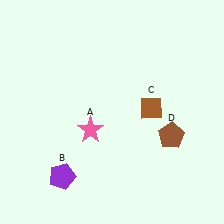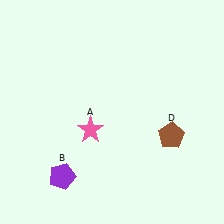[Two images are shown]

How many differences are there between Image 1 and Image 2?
There is 1 difference between the two images.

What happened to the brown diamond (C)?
The brown diamond (C) was removed in Image 2. It was in the top-right area of Image 1.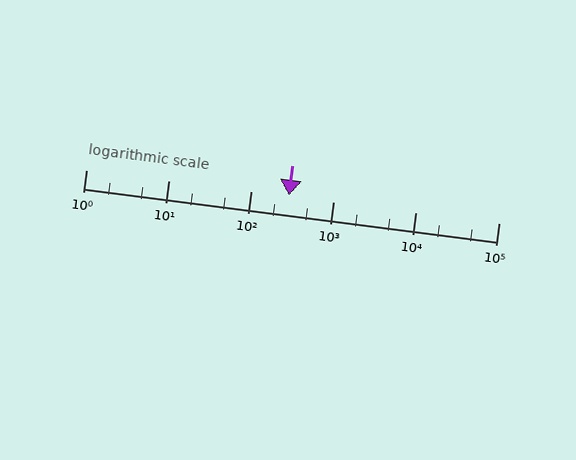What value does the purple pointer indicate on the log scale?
The pointer indicates approximately 290.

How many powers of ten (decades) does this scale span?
The scale spans 5 decades, from 1 to 100000.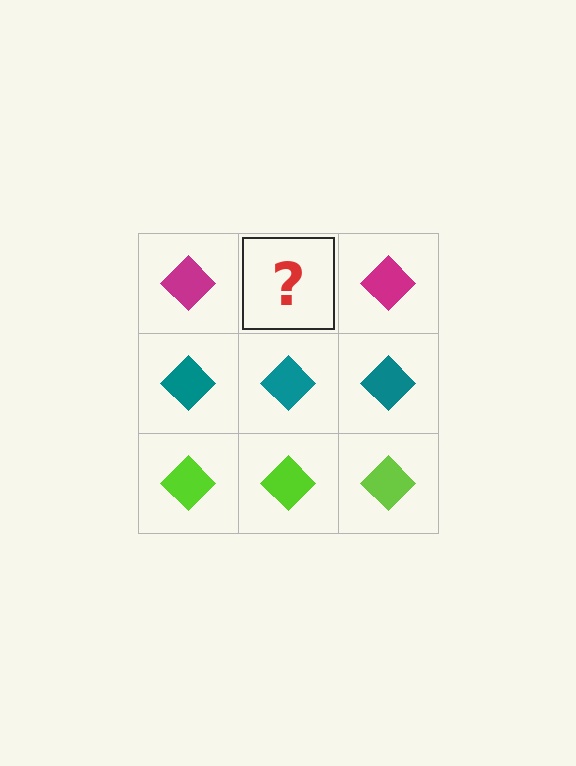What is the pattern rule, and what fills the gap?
The rule is that each row has a consistent color. The gap should be filled with a magenta diamond.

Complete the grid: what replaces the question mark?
The question mark should be replaced with a magenta diamond.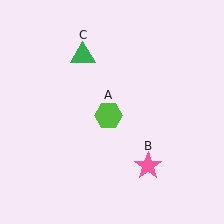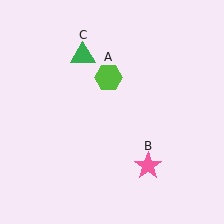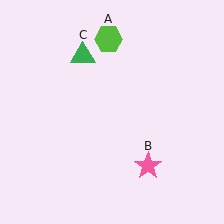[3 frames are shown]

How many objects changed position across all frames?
1 object changed position: lime hexagon (object A).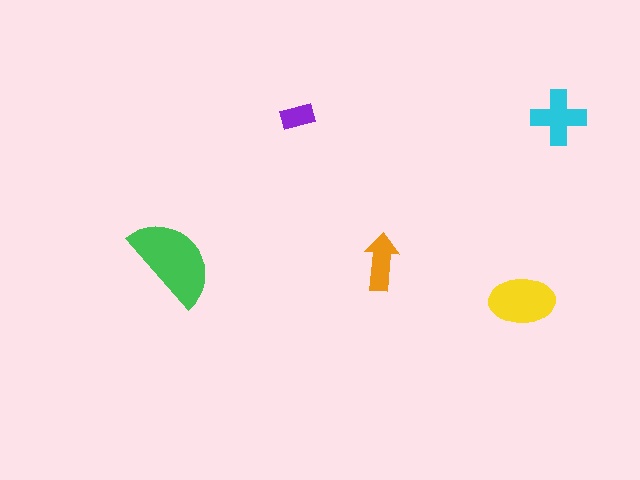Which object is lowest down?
The yellow ellipse is bottommost.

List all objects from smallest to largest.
The purple rectangle, the orange arrow, the cyan cross, the yellow ellipse, the green semicircle.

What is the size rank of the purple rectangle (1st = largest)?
5th.